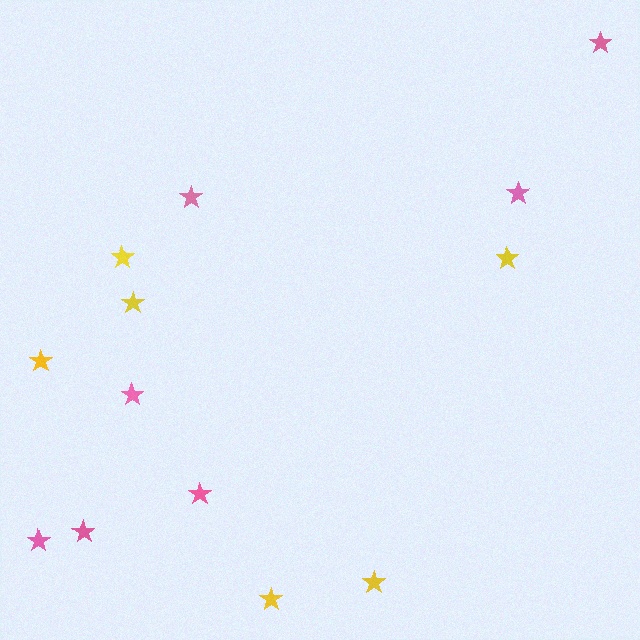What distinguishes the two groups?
There are 2 groups: one group of yellow stars (6) and one group of pink stars (7).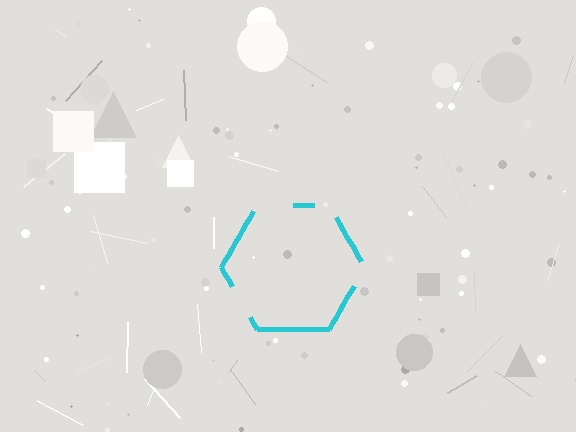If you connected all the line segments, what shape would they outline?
They would outline a hexagon.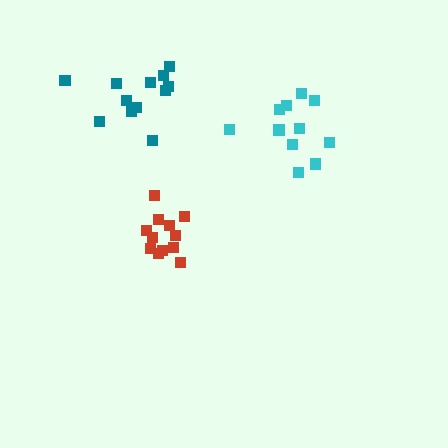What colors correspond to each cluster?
The clusters are colored: teal, cyan, red.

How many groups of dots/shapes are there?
There are 3 groups.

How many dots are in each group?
Group 1: 12 dots, Group 2: 11 dots, Group 3: 12 dots (35 total).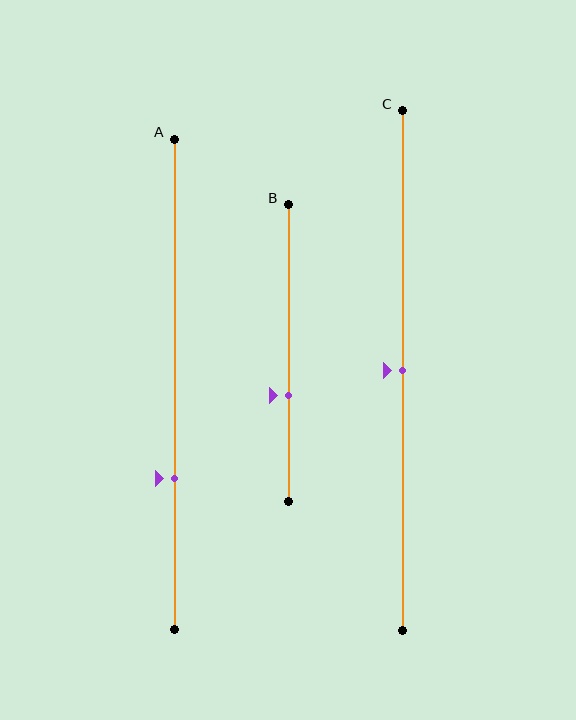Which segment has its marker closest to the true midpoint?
Segment C has its marker closest to the true midpoint.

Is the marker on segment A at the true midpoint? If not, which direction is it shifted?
No, the marker on segment A is shifted downward by about 19% of the segment length.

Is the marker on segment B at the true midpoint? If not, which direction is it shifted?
No, the marker on segment B is shifted downward by about 14% of the segment length.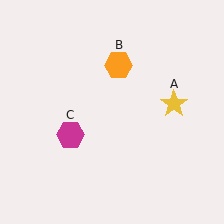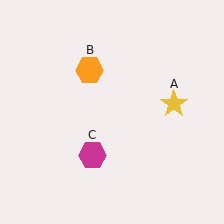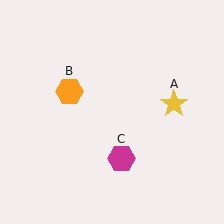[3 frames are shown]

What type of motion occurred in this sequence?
The orange hexagon (object B), magenta hexagon (object C) rotated counterclockwise around the center of the scene.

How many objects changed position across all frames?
2 objects changed position: orange hexagon (object B), magenta hexagon (object C).